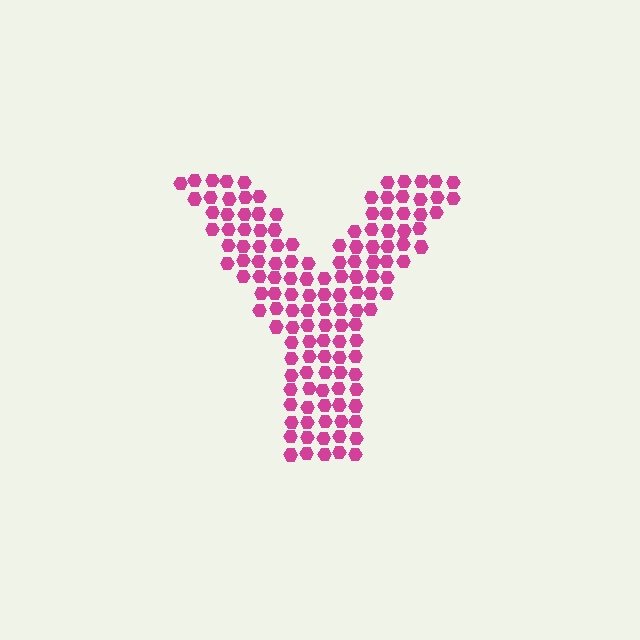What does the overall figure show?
The overall figure shows the letter Y.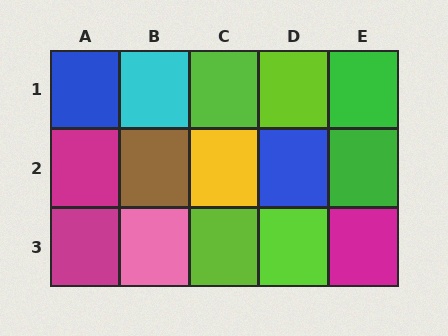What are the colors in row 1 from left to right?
Blue, cyan, lime, lime, green.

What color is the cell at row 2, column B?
Brown.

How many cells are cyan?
1 cell is cyan.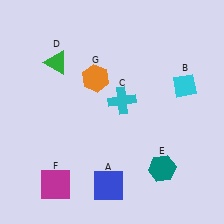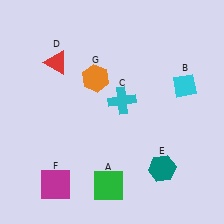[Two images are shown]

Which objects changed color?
A changed from blue to green. D changed from green to red.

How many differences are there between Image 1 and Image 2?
There are 2 differences between the two images.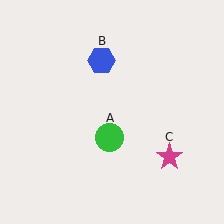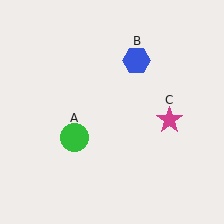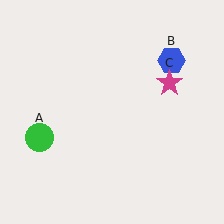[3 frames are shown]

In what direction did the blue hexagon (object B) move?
The blue hexagon (object B) moved right.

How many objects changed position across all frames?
3 objects changed position: green circle (object A), blue hexagon (object B), magenta star (object C).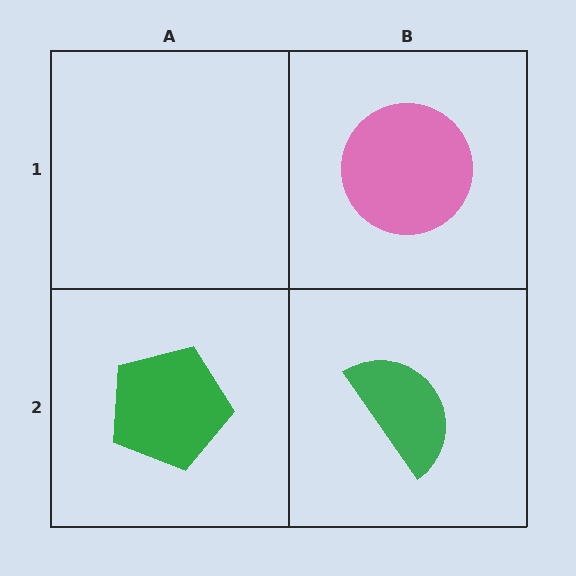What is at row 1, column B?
A pink circle.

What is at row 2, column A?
A green pentagon.